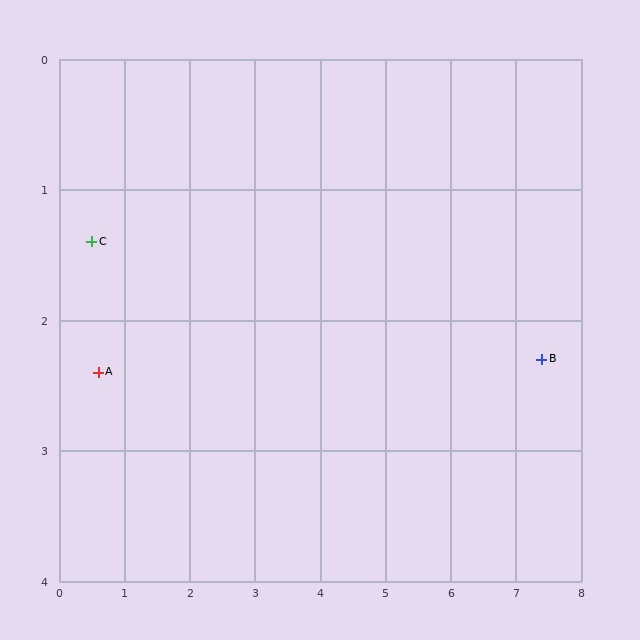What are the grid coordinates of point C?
Point C is at approximately (0.5, 1.4).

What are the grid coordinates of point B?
Point B is at approximately (7.4, 2.3).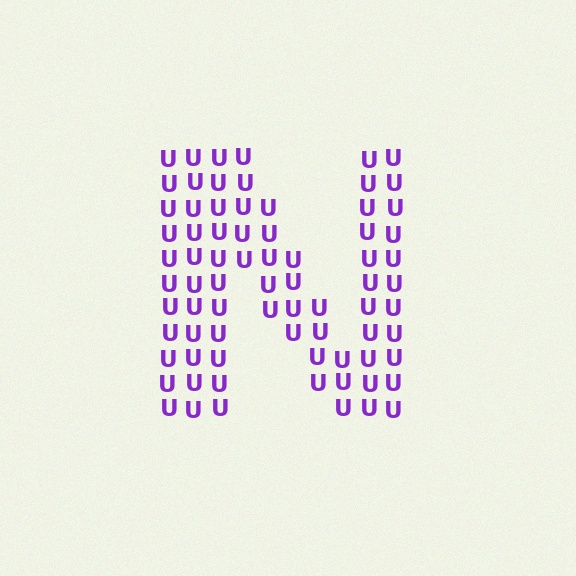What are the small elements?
The small elements are letter U's.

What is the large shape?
The large shape is the letter N.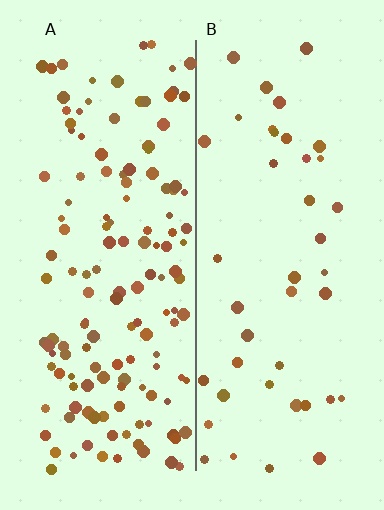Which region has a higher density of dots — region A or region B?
A (the left).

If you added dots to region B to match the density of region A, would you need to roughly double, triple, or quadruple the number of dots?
Approximately triple.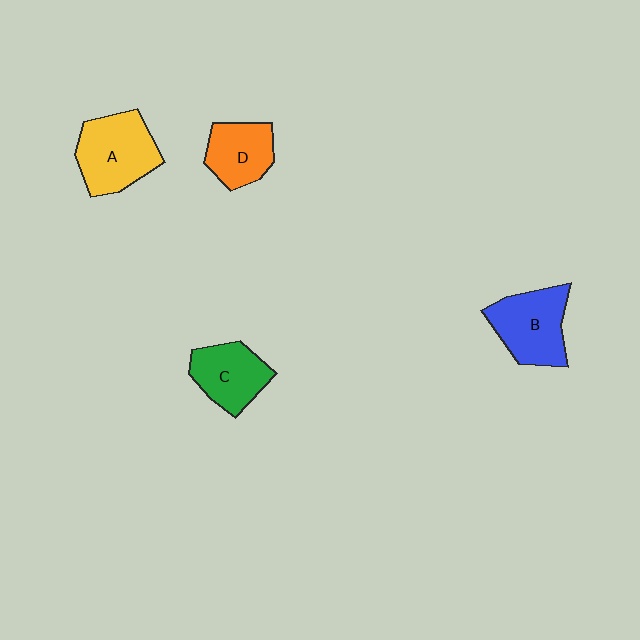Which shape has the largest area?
Shape A (yellow).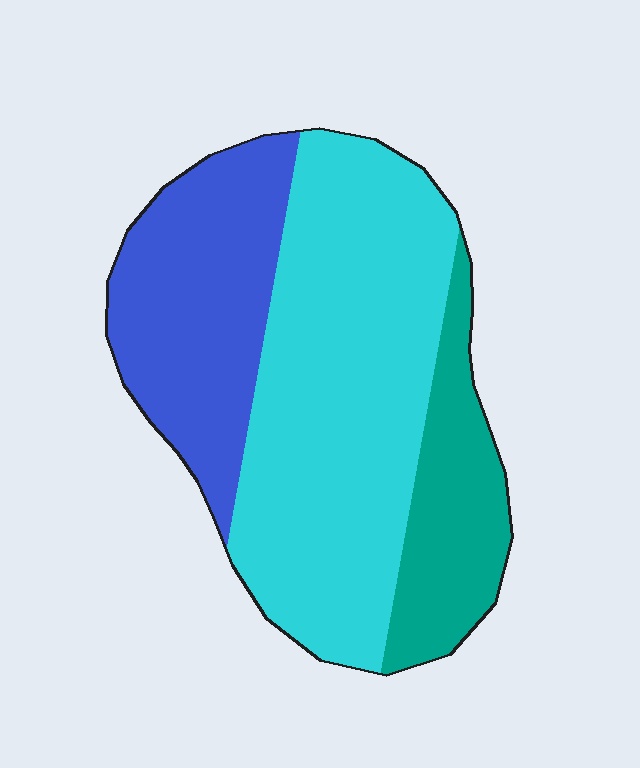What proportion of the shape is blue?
Blue covers about 30% of the shape.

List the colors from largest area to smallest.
From largest to smallest: cyan, blue, teal.